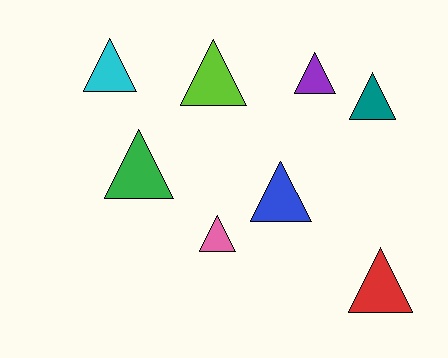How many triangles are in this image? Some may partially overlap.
There are 8 triangles.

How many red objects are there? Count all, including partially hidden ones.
There is 1 red object.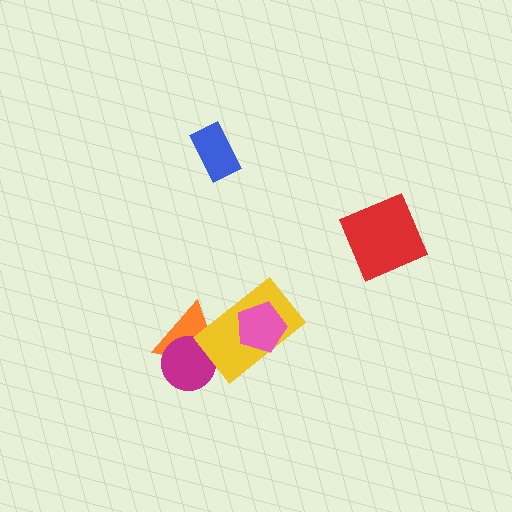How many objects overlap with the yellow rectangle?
2 objects overlap with the yellow rectangle.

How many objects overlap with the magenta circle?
1 object overlaps with the magenta circle.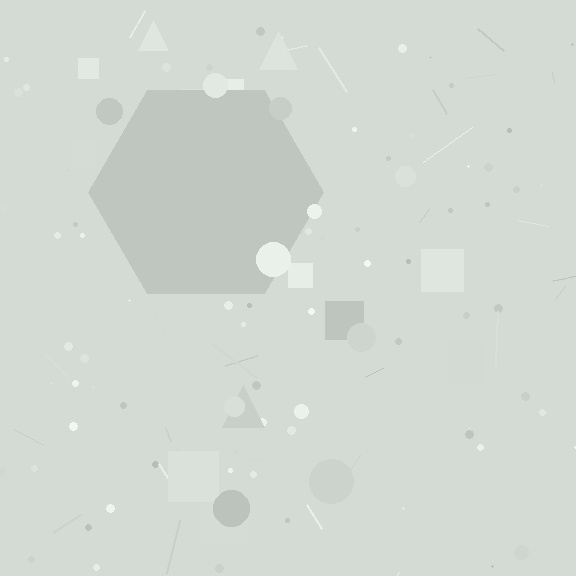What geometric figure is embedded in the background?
A hexagon is embedded in the background.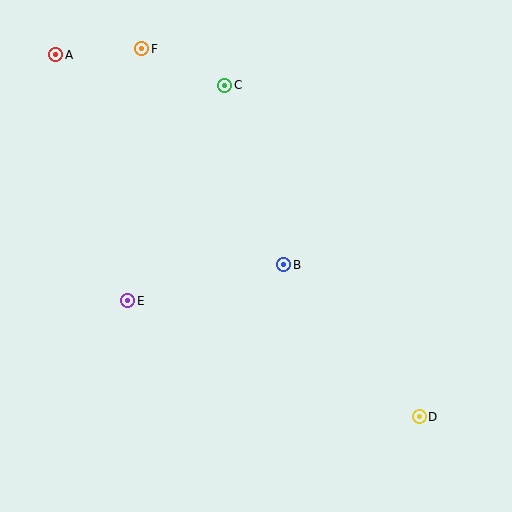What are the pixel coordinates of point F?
Point F is at (142, 49).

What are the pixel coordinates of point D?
Point D is at (419, 417).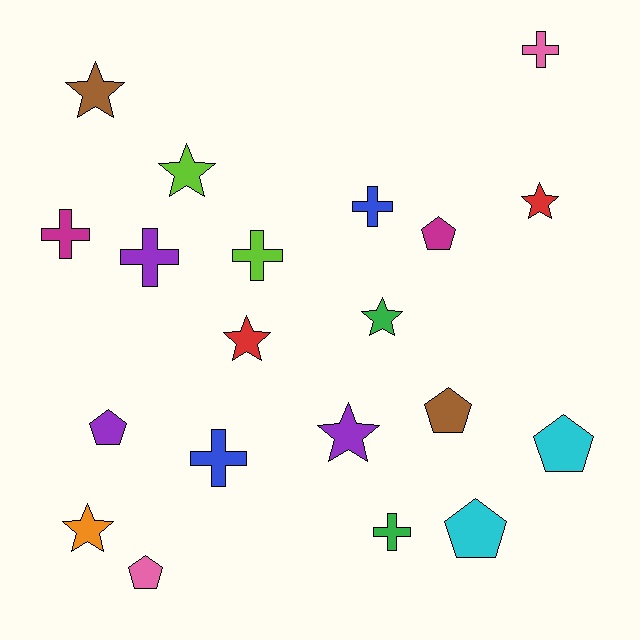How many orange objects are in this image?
There is 1 orange object.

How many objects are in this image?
There are 20 objects.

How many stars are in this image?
There are 7 stars.